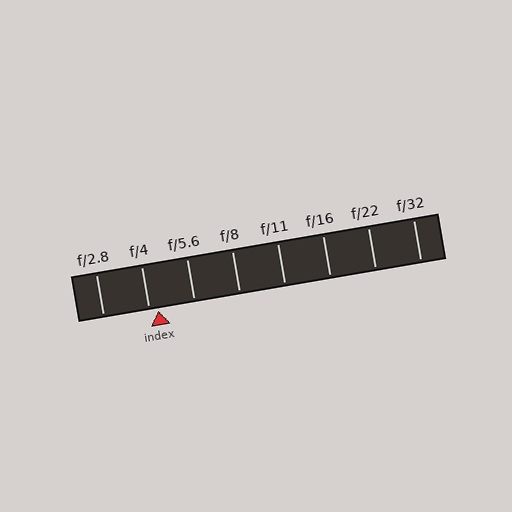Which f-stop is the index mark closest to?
The index mark is closest to f/4.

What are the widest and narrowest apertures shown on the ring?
The widest aperture shown is f/2.8 and the narrowest is f/32.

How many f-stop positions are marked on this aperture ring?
There are 8 f-stop positions marked.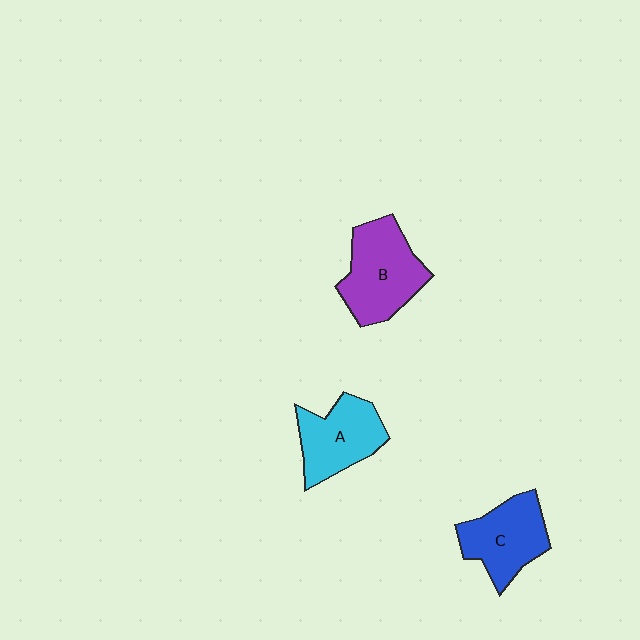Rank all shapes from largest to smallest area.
From largest to smallest: B (purple), C (blue), A (cyan).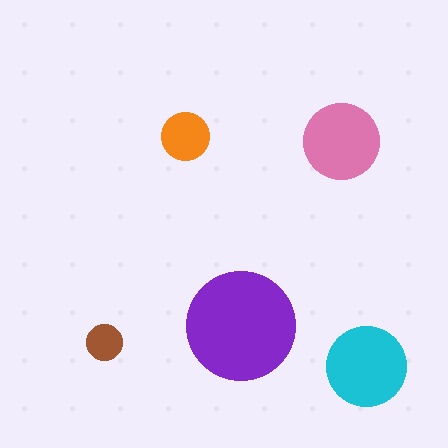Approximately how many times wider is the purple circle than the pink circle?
About 1.5 times wider.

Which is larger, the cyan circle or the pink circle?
The cyan one.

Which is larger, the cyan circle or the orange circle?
The cyan one.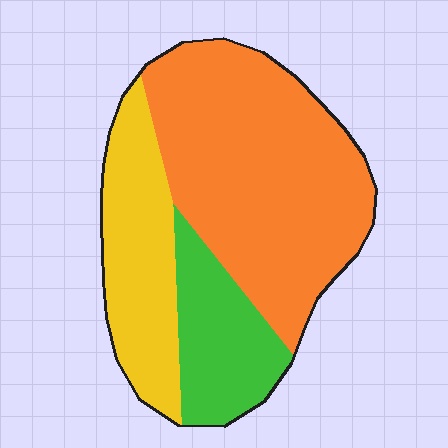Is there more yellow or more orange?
Orange.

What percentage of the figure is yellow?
Yellow covers roughly 25% of the figure.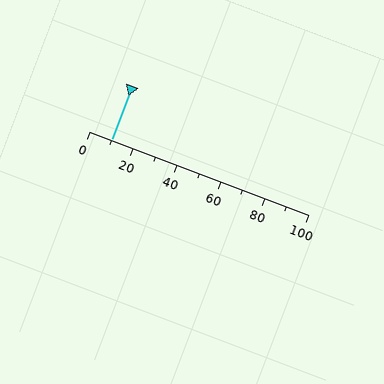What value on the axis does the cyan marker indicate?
The marker indicates approximately 10.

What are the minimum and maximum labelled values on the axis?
The axis runs from 0 to 100.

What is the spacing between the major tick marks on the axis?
The major ticks are spaced 20 apart.